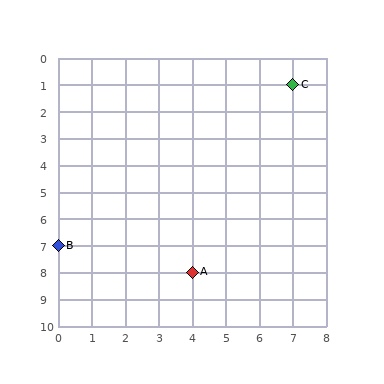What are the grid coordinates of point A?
Point A is at grid coordinates (4, 8).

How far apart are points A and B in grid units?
Points A and B are 4 columns and 1 row apart (about 4.1 grid units diagonally).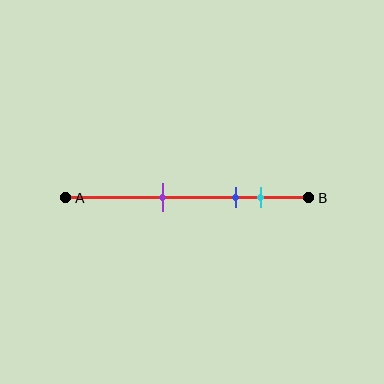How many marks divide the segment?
There are 3 marks dividing the segment.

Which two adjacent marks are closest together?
The blue and cyan marks are the closest adjacent pair.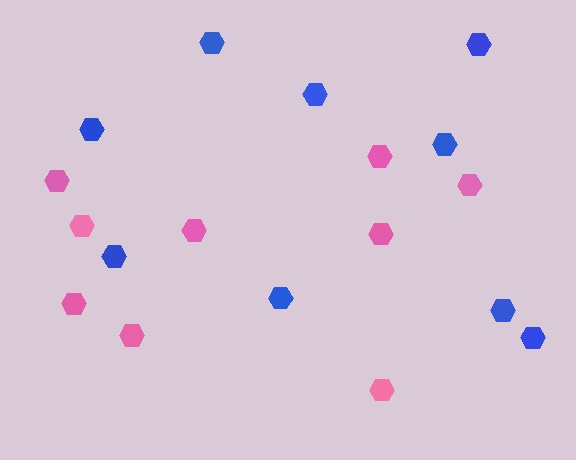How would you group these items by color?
There are 2 groups: one group of blue hexagons (9) and one group of pink hexagons (9).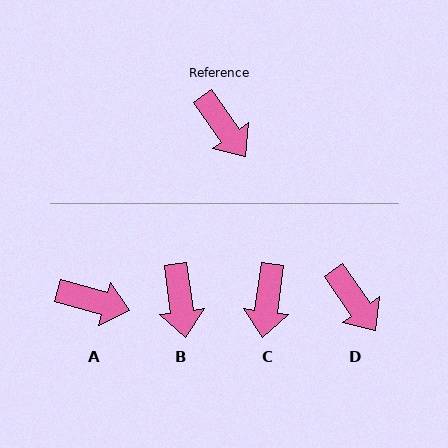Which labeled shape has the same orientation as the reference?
D.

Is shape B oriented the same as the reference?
No, it is off by about 27 degrees.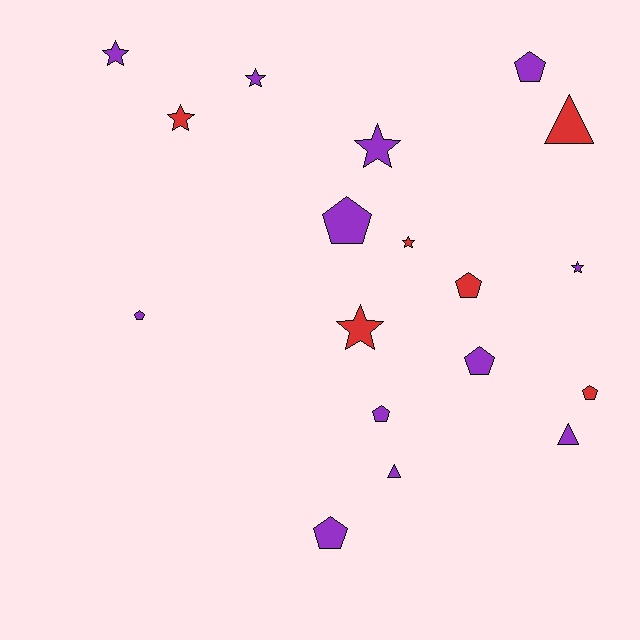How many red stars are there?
There are 3 red stars.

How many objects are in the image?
There are 18 objects.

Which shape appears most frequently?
Pentagon, with 8 objects.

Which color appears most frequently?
Purple, with 12 objects.